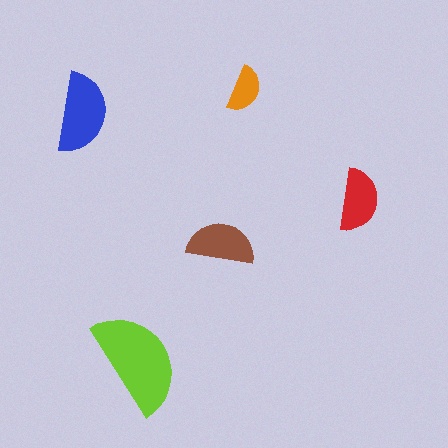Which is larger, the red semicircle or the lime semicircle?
The lime one.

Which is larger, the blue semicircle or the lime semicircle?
The lime one.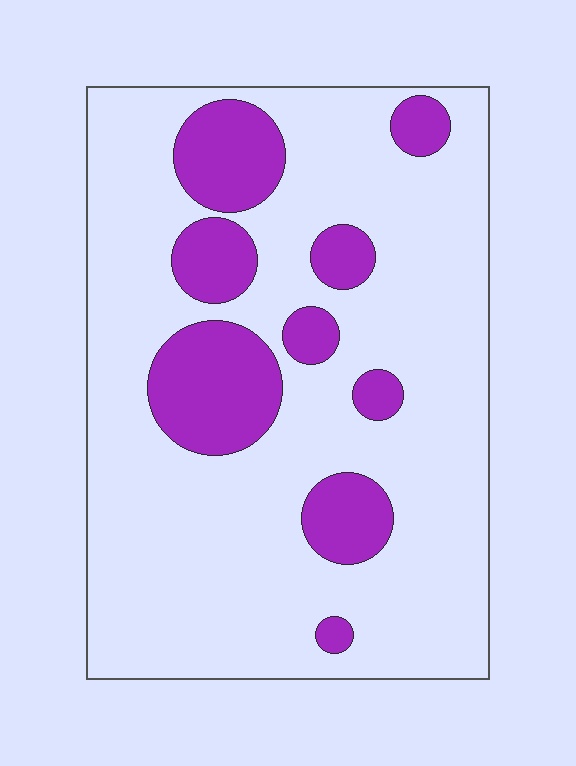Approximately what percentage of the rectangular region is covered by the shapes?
Approximately 20%.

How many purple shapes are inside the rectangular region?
9.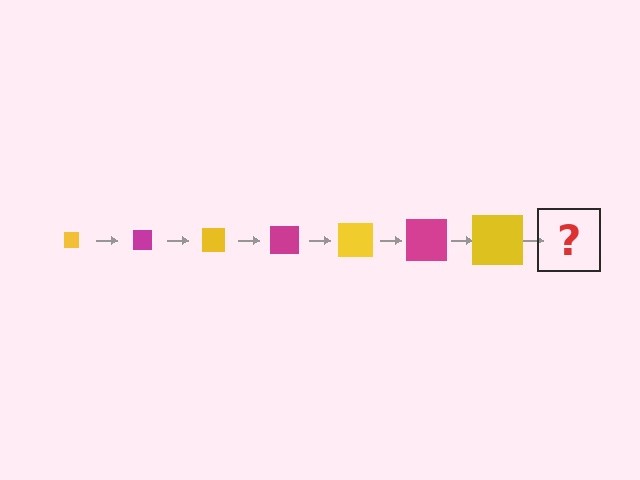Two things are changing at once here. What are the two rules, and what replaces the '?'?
The two rules are that the square grows larger each step and the color cycles through yellow and magenta. The '?' should be a magenta square, larger than the previous one.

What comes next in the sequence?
The next element should be a magenta square, larger than the previous one.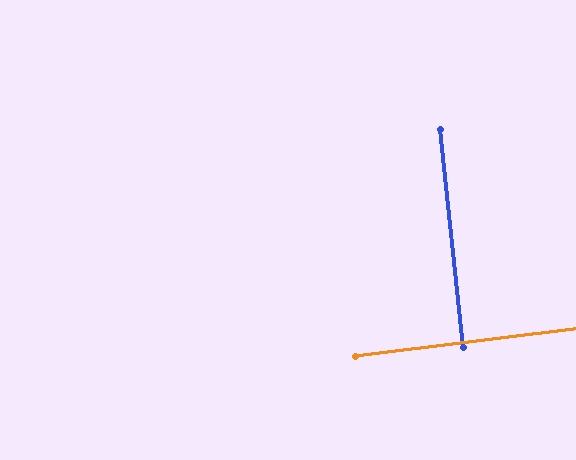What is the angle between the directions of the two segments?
Approximately 89 degrees.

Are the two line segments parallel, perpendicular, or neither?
Perpendicular — they meet at approximately 89°.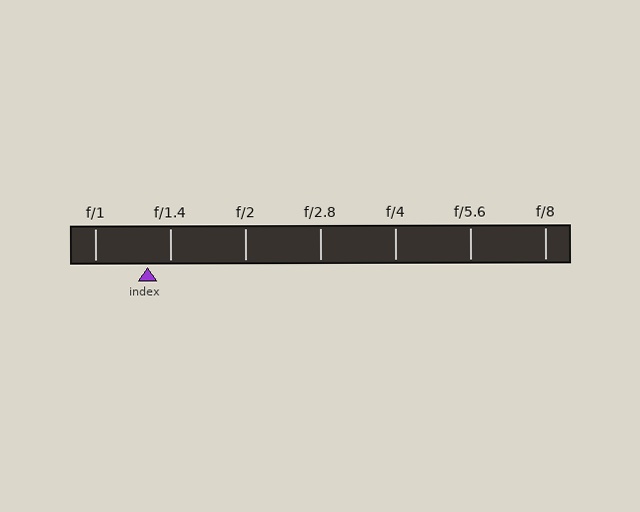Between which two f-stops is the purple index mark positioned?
The index mark is between f/1 and f/1.4.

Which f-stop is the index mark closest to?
The index mark is closest to f/1.4.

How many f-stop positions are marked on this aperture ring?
There are 7 f-stop positions marked.